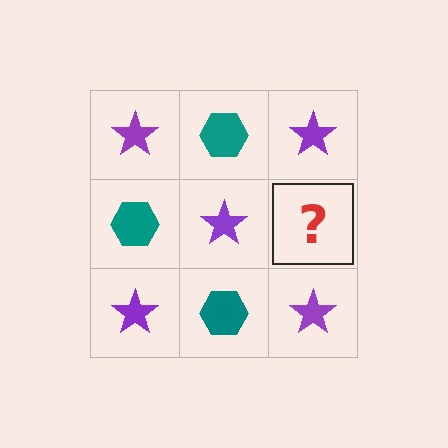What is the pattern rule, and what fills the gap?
The rule is that it alternates purple star and teal hexagon in a checkerboard pattern. The gap should be filled with a teal hexagon.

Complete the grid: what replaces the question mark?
The question mark should be replaced with a teal hexagon.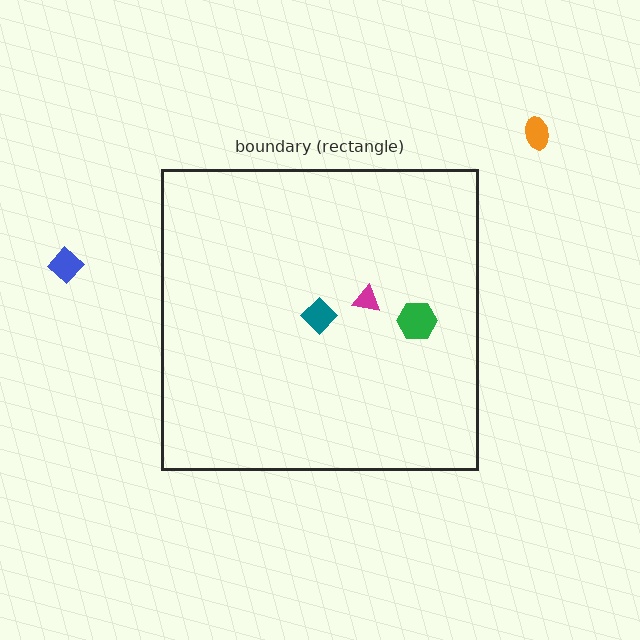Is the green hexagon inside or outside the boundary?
Inside.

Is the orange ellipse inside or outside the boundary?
Outside.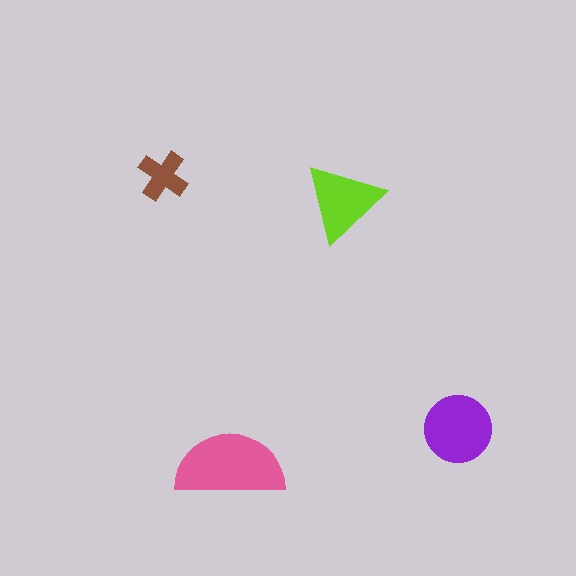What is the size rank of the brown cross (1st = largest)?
4th.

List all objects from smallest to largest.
The brown cross, the lime triangle, the purple circle, the pink semicircle.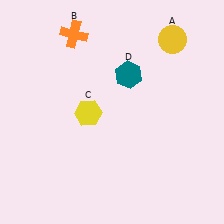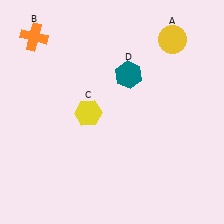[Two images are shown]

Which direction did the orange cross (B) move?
The orange cross (B) moved left.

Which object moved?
The orange cross (B) moved left.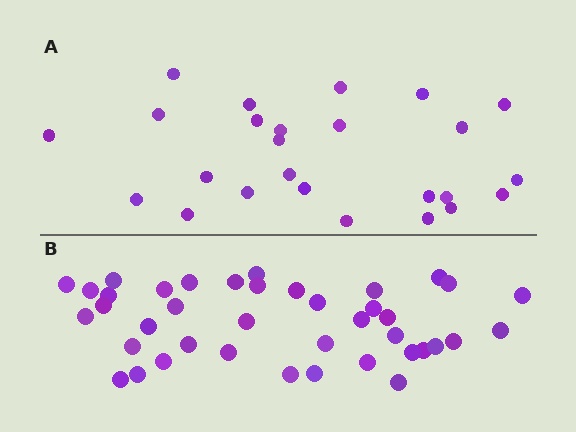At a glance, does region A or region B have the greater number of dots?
Region B (the bottom region) has more dots.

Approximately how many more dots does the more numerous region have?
Region B has approximately 15 more dots than region A.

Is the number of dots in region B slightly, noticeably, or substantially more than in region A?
Region B has substantially more. The ratio is roughly 1.6 to 1.